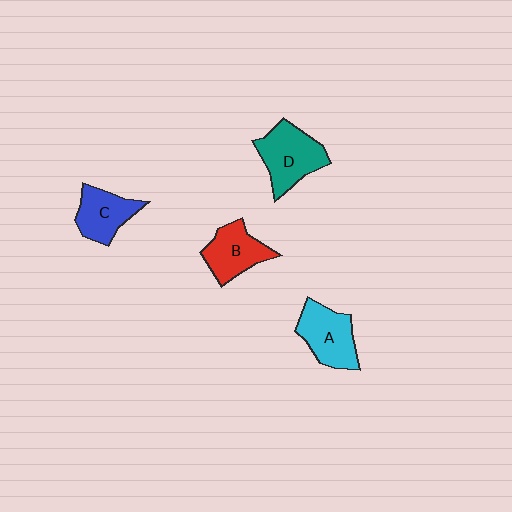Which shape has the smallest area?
Shape C (blue).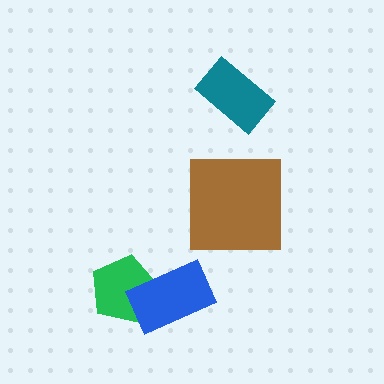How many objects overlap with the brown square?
0 objects overlap with the brown square.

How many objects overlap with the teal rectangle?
0 objects overlap with the teal rectangle.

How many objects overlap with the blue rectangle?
1 object overlaps with the blue rectangle.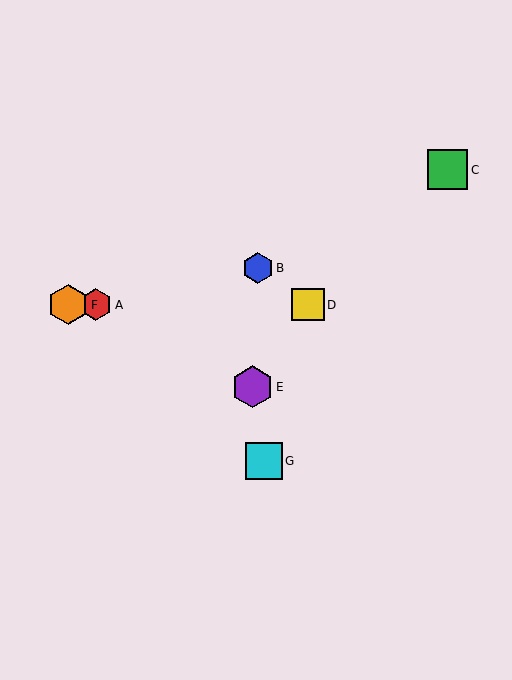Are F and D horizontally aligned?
Yes, both are at y≈305.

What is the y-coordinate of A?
Object A is at y≈305.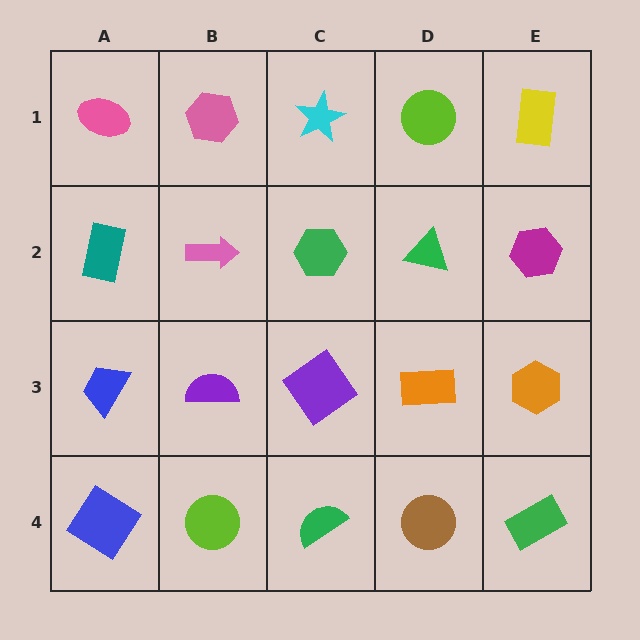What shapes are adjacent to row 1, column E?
A magenta hexagon (row 2, column E), a lime circle (row 1, column D).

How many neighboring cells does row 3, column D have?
4.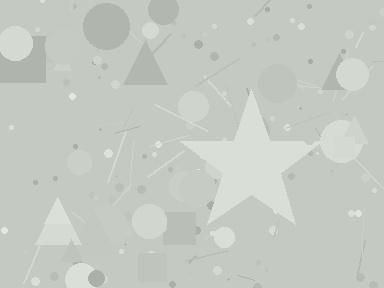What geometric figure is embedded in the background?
A star is embedded in the background.